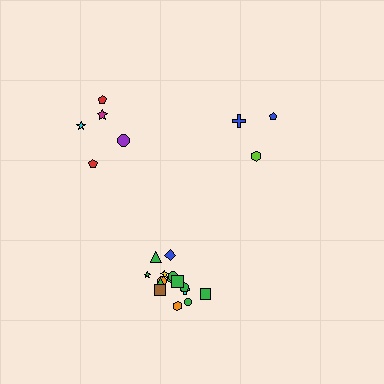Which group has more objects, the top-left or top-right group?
The top-left group.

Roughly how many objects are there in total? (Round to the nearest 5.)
Roughly 25 objects in total.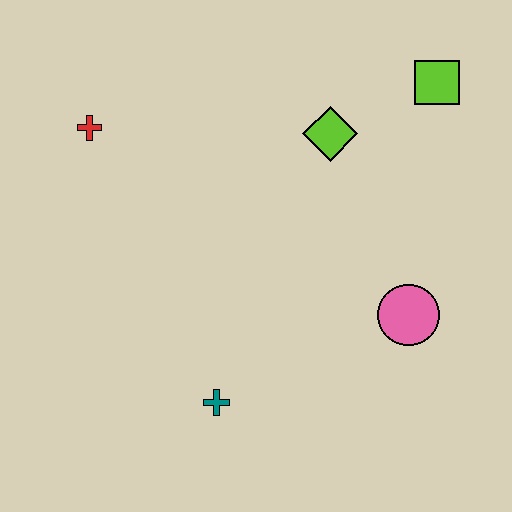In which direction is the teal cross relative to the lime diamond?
The teal cross is below the lime diamond.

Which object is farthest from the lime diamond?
The teal cross is farthest from the lime diamond.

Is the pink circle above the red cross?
No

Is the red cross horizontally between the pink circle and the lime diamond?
No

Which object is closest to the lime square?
The lime diamond is closest to the lime square.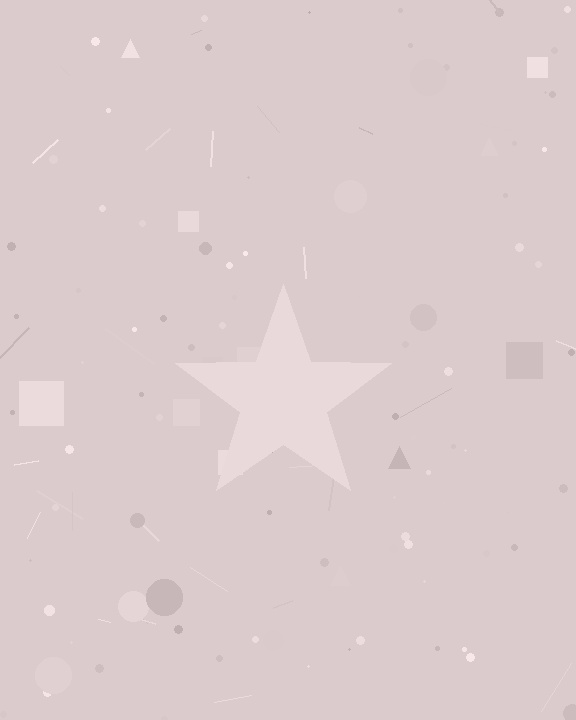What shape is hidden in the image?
A star is hidden in the image.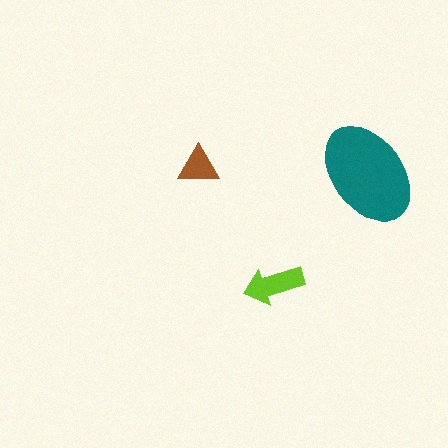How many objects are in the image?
There are 3 objects in the image.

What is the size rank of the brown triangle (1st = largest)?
3rd.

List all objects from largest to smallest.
The teal ellipse, the lime arrow, the brown triangle.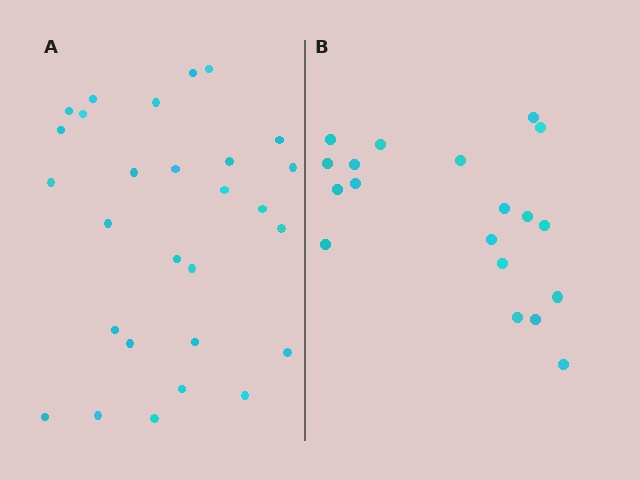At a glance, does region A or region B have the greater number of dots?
Region A (the left region) has more dots.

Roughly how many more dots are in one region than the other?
Region A has roughly 8 or so more dots than region B.